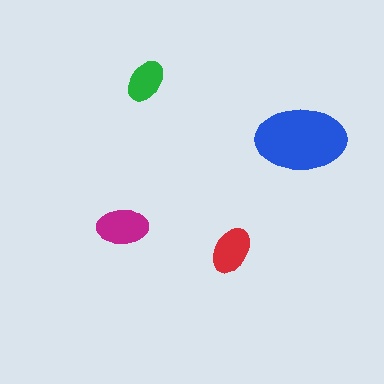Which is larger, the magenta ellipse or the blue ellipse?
The blue one.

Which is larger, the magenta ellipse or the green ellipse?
The magenta one.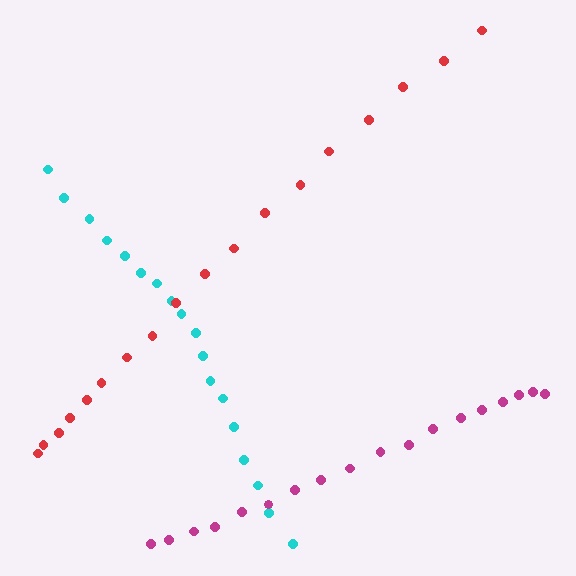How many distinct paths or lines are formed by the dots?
There are 3 distinct paths.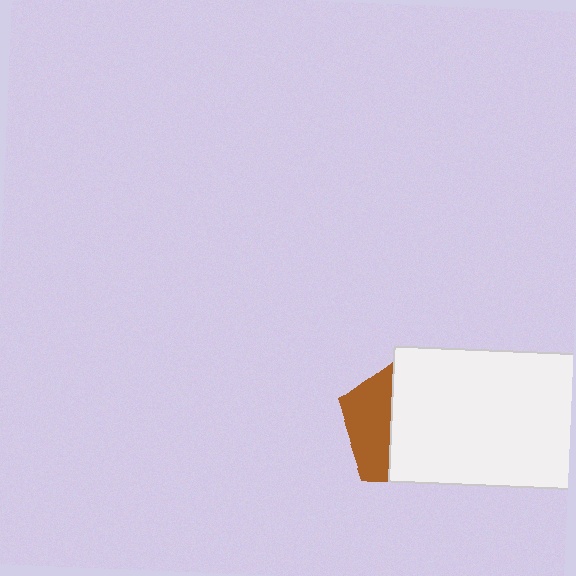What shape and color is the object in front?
The object in front is a white rectangle.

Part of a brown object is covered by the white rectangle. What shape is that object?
It is a pentagon.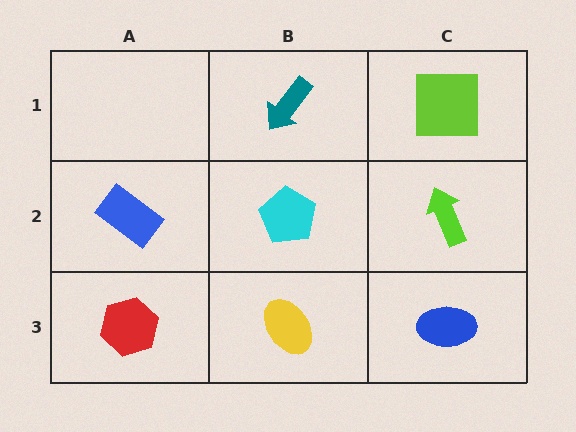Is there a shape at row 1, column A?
No, that cell is empty.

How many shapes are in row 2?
3 shapes.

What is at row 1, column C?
A lime square.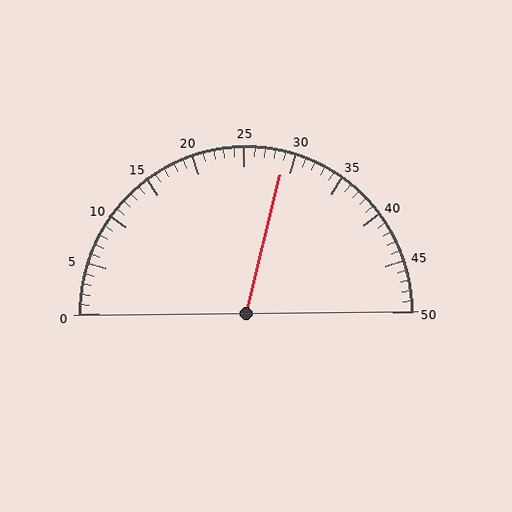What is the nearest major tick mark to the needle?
The nearest major tick mark is 30.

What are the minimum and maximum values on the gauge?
The gauge ranges from 0 to 50.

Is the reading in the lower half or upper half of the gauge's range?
The reading is in the upper half of the range (0 to 50).